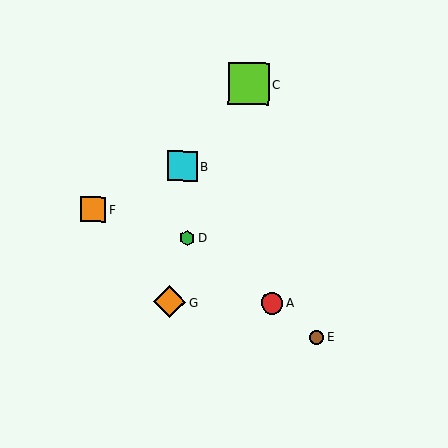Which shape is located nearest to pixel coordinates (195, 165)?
The cyan square (labeled B) at (182, 166) is nearest to that location.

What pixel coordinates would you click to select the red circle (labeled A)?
Click at (272, 303) to select the red circle A.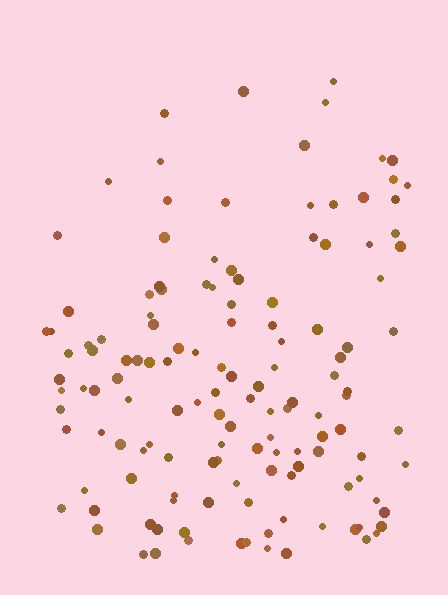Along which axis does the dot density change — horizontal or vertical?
Vertical.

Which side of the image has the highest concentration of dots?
The bottom.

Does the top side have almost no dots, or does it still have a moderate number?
Still a moderate number, just noticeably fewer than the bottom.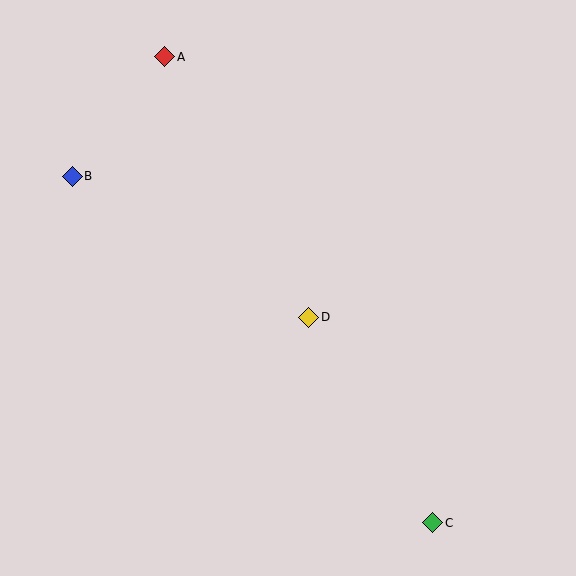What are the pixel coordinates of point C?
Point C is at (433, 523).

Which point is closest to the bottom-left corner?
Point D is closest to the bottom-left corner.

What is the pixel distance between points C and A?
The distance between C and A is 538 pixels.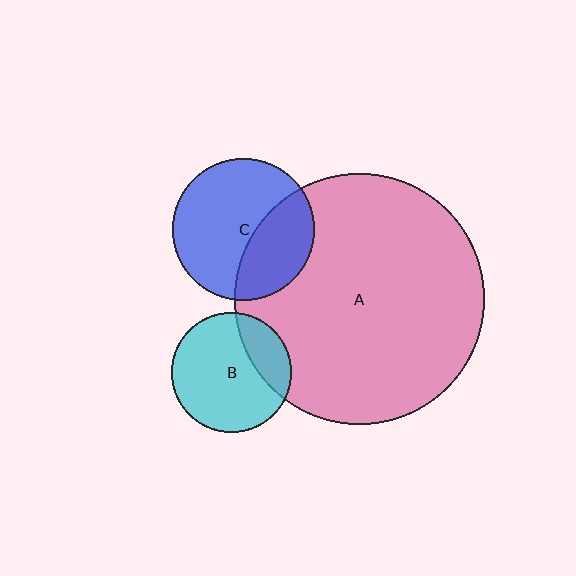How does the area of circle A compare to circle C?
Approximately 3.1 times.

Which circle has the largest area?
Circle A (pink).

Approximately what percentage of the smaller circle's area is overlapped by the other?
Approximately 35%.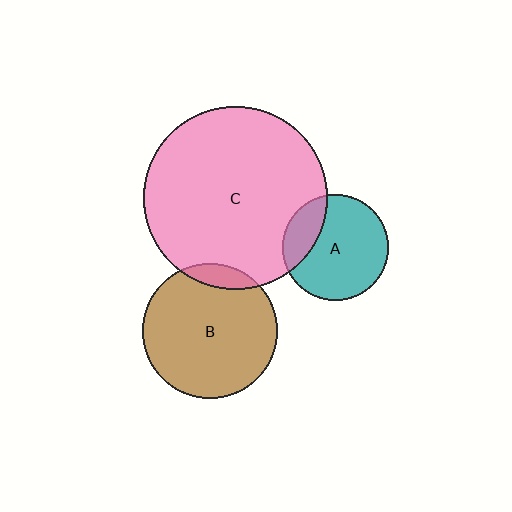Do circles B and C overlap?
Yes.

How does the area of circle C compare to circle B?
Approximately 1.8 times.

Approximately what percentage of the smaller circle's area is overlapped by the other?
Approximately 10%.